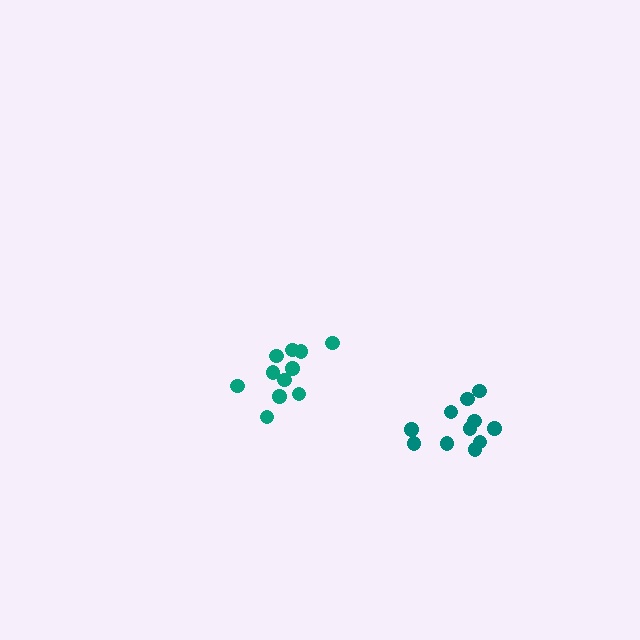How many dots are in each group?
Group 1: 11 dots, Group 2: 11 dots (22 total).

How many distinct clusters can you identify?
There are 2 distinct clusters.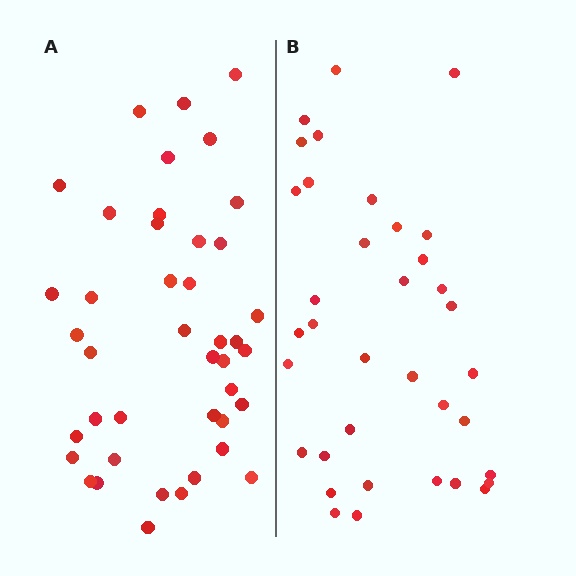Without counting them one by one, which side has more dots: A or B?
Region A (the left region) has more dots.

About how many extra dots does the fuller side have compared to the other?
Region A has about 6 more dots than region B.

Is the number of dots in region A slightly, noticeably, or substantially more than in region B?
Region A has only slightly more — the two regions are fairly close. The ratio is roughly 1.2 to 1.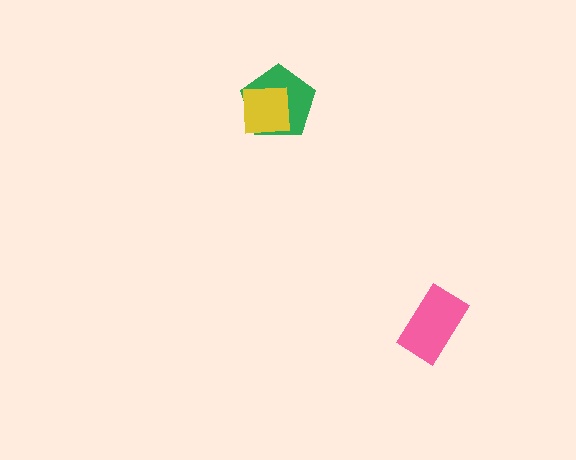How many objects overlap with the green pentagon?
1 object overlaps with the green pentagon.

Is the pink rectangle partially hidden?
No, no other shape covers it.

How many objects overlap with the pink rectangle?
0 objects overlap with the pink rectangle.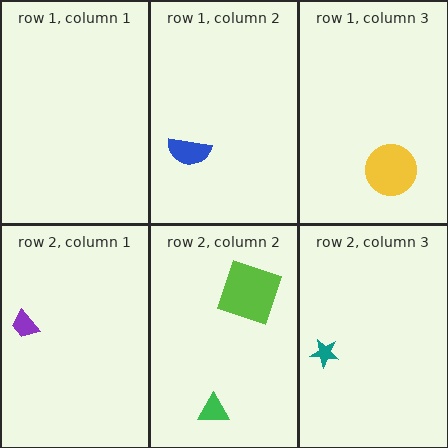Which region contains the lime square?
The row 2, column 2 region.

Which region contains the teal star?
The row 2, column 3 region.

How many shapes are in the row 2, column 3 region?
1.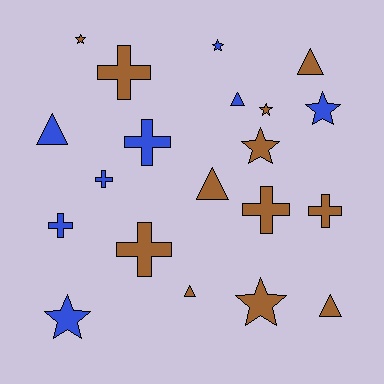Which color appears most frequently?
Brown, with 12 objects.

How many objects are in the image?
There are 20 objects.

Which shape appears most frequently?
Cross, with 7 objects.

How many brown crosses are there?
There are 4 brown crosses.